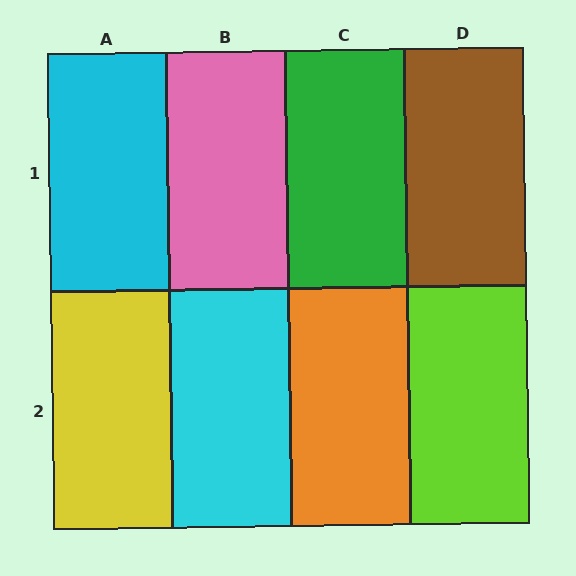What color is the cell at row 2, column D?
Lime.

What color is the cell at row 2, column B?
Cyan.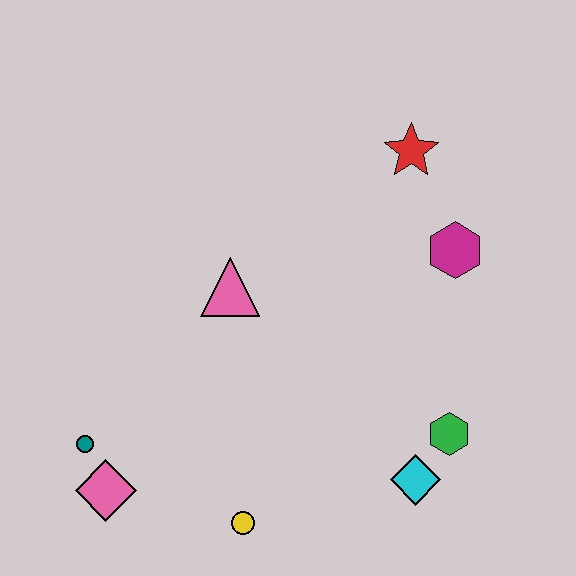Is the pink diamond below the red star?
Yes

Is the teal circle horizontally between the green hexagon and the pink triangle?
No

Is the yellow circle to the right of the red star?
No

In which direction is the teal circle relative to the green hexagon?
The teal circle is to the left of the green hexagon.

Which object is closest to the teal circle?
The pink diamond is closest to the teal circle.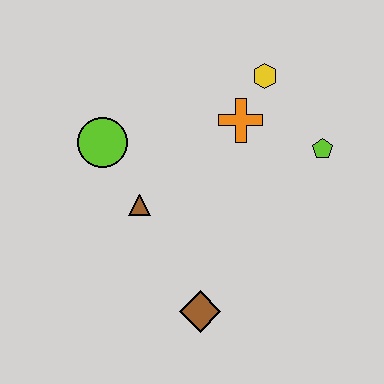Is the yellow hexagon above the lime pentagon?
Yes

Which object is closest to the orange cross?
The yellow hexagon is closest to the orange cross.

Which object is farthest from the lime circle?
The lime pentagon is farthest from the lime circle.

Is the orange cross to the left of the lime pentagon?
Yes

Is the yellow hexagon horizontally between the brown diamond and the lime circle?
No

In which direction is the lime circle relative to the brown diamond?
The lime circle is above the brown diamond.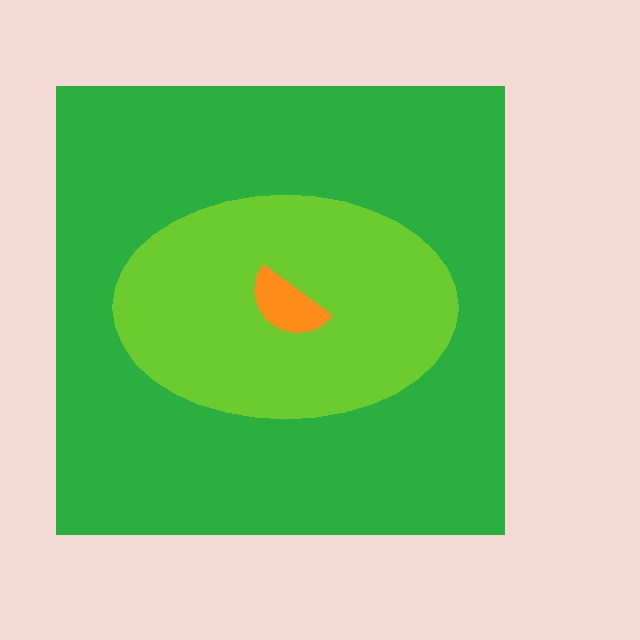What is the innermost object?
The orange semicircle.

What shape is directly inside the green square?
The lime ellipse.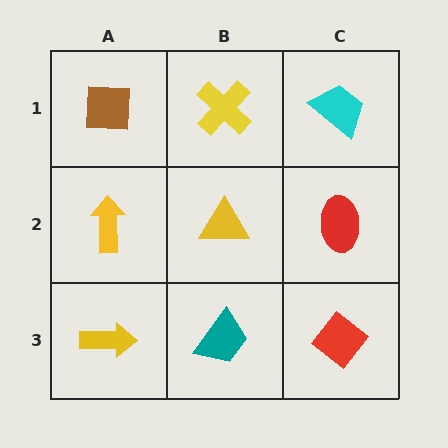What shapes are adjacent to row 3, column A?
A yellow arrow (row 2, column A), a teal trapezoid (row 3, column B).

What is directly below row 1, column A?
A yellow arrow.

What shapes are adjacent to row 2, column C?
A cyan trapezoid (row 1, column C), a red diamond (row 3, column C), a yellow triangle (row 2, column B).